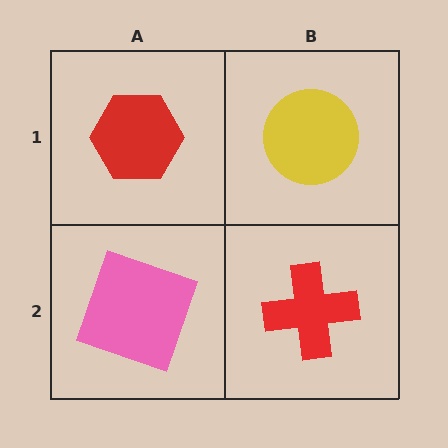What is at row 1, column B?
A yellow circle.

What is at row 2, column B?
A red cross.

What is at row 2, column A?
A pink square.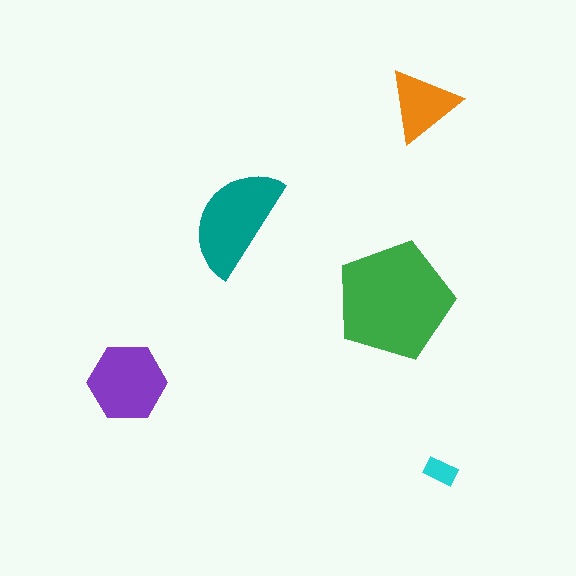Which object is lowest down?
The cyan rectangle is bottommost.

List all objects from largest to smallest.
The green pentagon, the teal semicircle, the purple hexagon, the orange triangle, the cyan rectangle.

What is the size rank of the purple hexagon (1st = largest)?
3rd.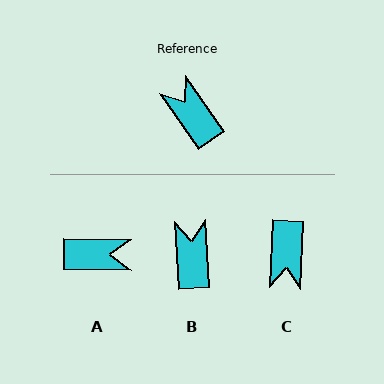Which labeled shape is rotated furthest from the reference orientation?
C, about 143 degrees away.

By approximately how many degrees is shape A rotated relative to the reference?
Approximately 125 degrees clockwise.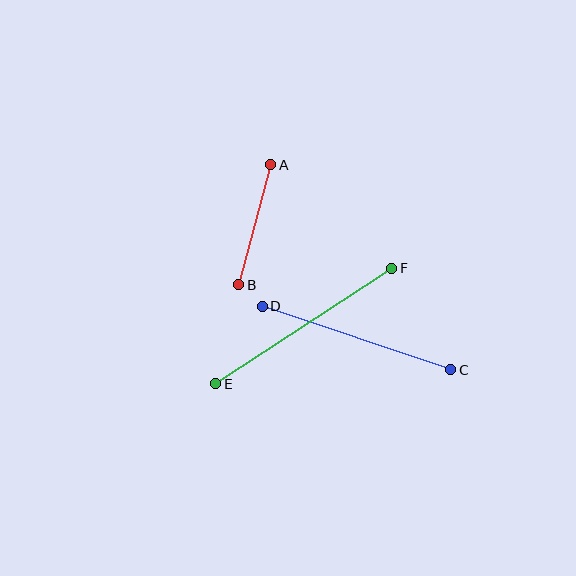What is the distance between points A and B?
The distance is approximately 124 pixels.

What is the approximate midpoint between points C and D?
The midpoint is at approximately (356, 338) pixels.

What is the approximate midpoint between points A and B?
The midpoint is at approximately (255, 225) pixels.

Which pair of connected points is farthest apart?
Points E and F are farthest apart.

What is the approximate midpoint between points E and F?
The midpoint is at approximately (304, 326) pixels.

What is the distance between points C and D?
The distance is approximately 199 pixels.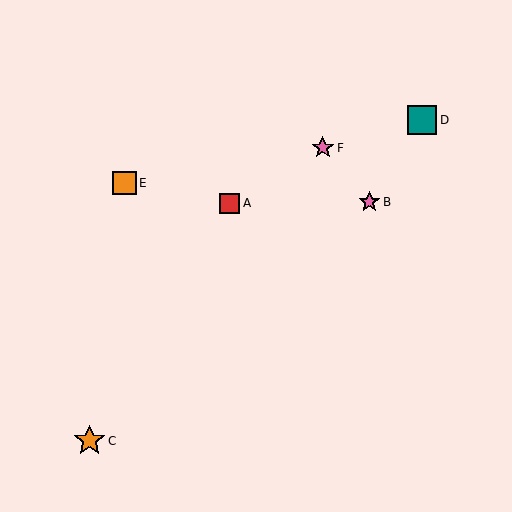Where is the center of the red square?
The center of the red square is at (229, 203).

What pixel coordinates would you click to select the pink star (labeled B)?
Click at (369, 202) to select the pink star B.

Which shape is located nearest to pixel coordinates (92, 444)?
The orange star (labeled C) at (89, 441) is nearest to that location.